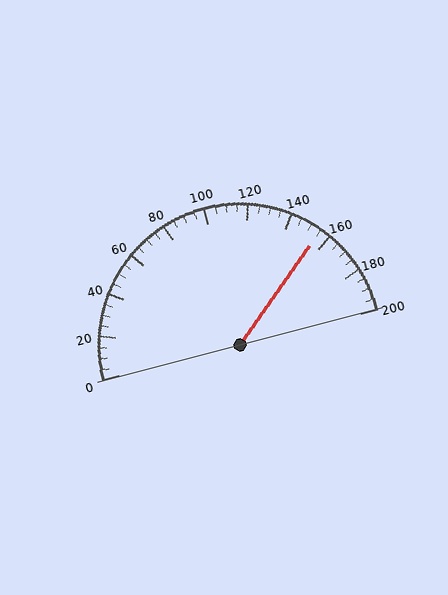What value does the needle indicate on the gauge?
The needle indicates approximately 155.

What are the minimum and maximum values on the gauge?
The gauge ranges from 0 to 200.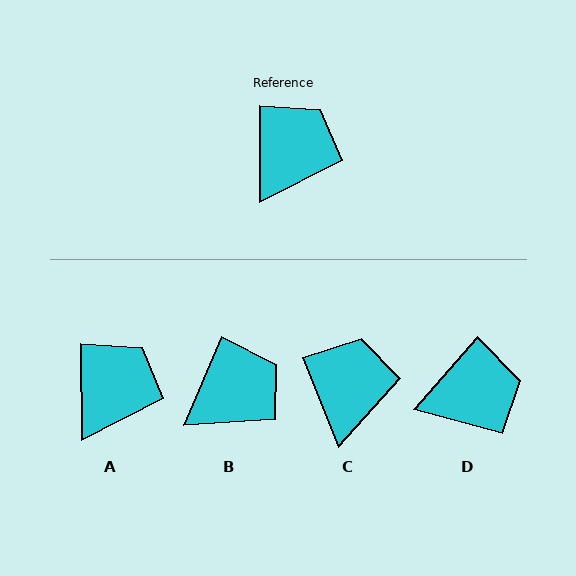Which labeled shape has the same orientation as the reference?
A.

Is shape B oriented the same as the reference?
No, it is off by about 23 degrees.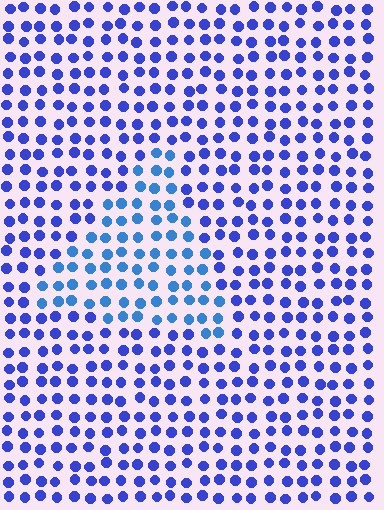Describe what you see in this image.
The image is filled with small blue elements in a uniform arrangement. A triangle-shaped region is visible where the elements are tinted to a slightly different hue, forming a subtle color boundary.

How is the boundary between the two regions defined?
The boundary is defined purely by a slight shift in hue (about 25 degrees). Spacing, size, and orientation are identical on both sides.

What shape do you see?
I see a triangle.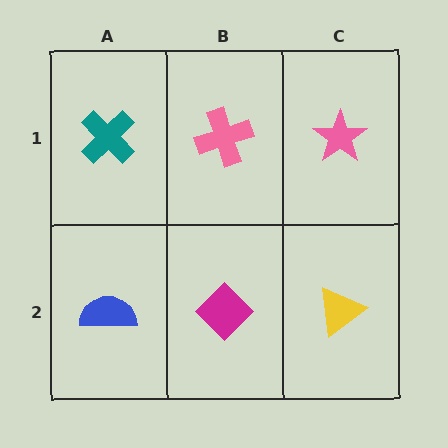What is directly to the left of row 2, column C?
A magenta diamond.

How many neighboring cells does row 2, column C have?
2.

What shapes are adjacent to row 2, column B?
A pink cross (row 1, column B), a blue semicircle (row 2, column A), a yellow triangle (row 2, column C).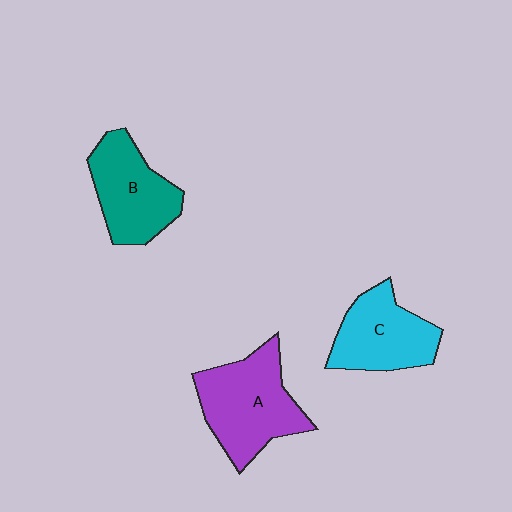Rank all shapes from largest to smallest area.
From largest to smallest: A (purple), B (teal), C (cyan).